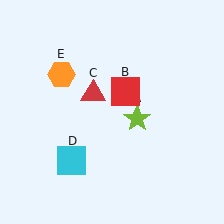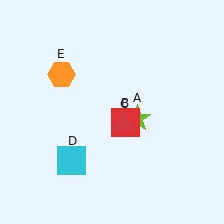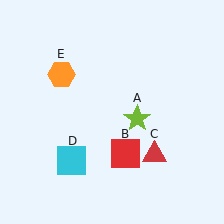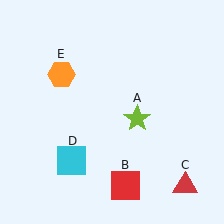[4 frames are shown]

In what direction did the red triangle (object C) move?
The red triangle (object C) moved down and to the right.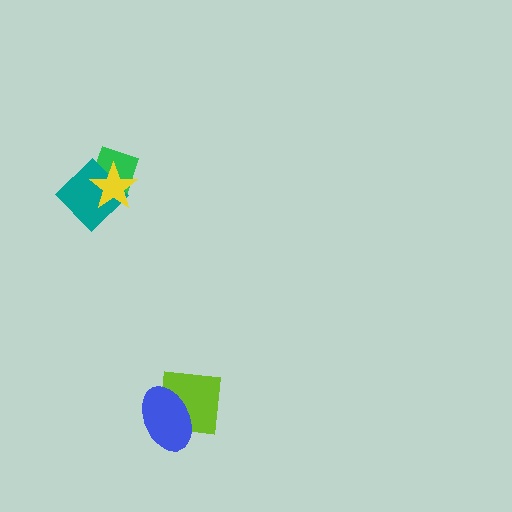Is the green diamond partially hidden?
Yes, it is partially covered by another shape.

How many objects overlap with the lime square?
1 object overlaps with the lime square.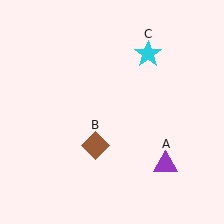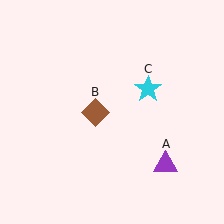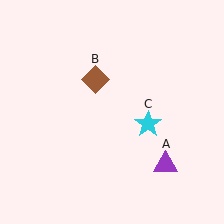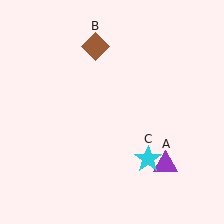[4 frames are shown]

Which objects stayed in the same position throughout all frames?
Purple triangle (object A) remained stationary.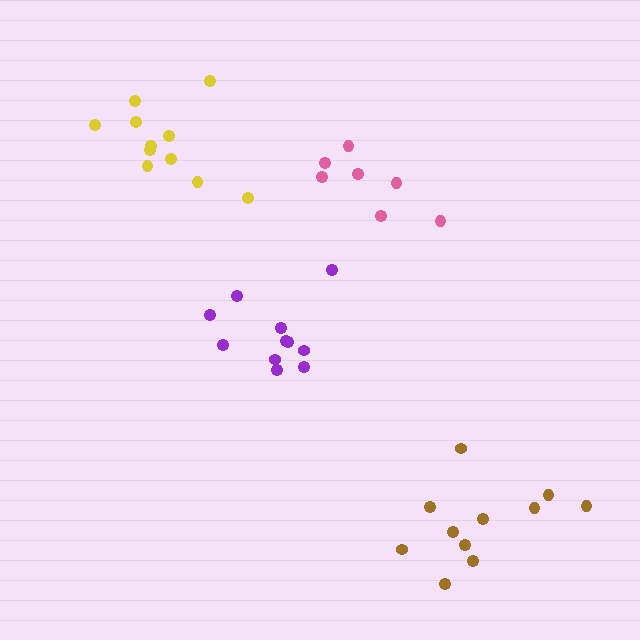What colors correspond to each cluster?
The clusters are colored: pink, brown, yellow, purple.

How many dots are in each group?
Group 1: 7 dots, Group 2: 11 dots, Group 3: 11 dots, Group 4: 11 dots (40 total).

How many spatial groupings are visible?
There are 4 spatial groupings.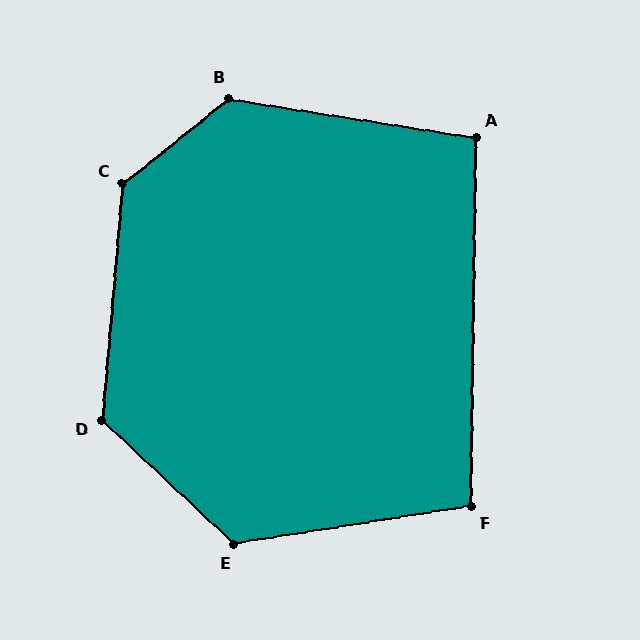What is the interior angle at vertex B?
Approximately 132 degrees (obtuse).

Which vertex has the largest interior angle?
C, at approximately 134 degrees.